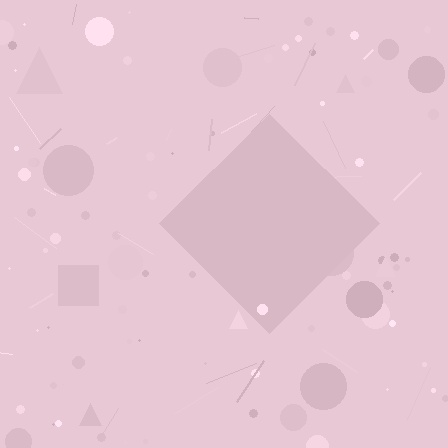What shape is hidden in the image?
A diamond is hidden in the image.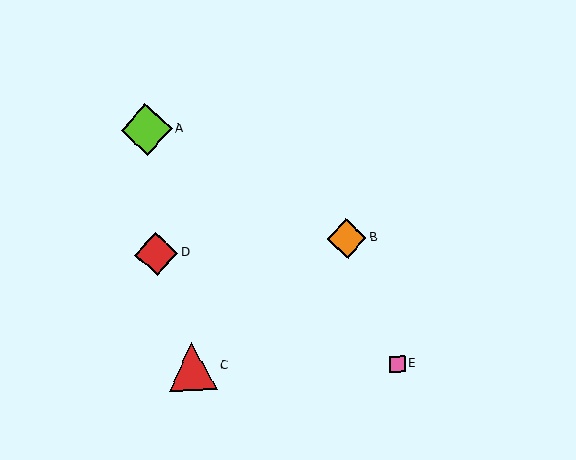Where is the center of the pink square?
The center of the pink square is at (397, 364).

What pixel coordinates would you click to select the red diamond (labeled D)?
Click at (156, 254) to select the red diamond D.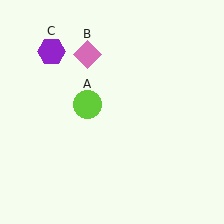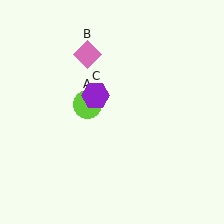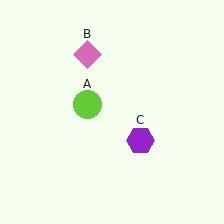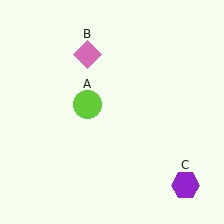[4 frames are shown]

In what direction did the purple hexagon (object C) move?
The purple hexagon (object C) moved down and to the right.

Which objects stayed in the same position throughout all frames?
Lime circle (object A) and pink diamond (object B) remained stationary.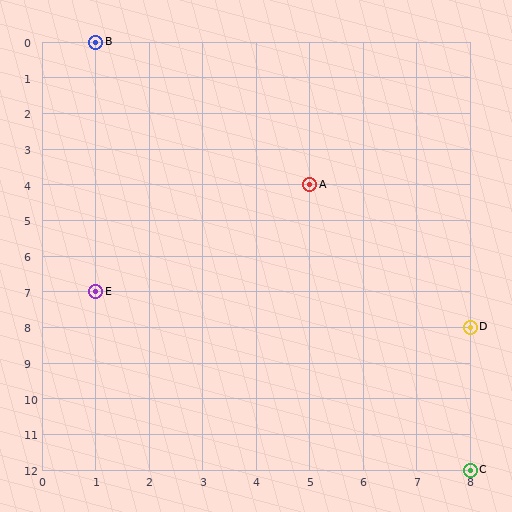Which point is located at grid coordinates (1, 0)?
Point B is at (1, 0).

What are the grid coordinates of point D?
Point D is at grid coordinates (8, 8).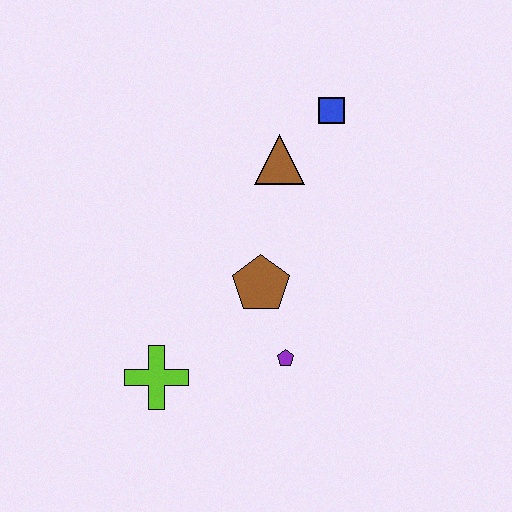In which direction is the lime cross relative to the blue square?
The lime cross is below the blue square.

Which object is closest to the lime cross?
The purple pentagon is closest to the lime cross.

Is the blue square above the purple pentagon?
Yes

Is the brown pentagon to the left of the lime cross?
No